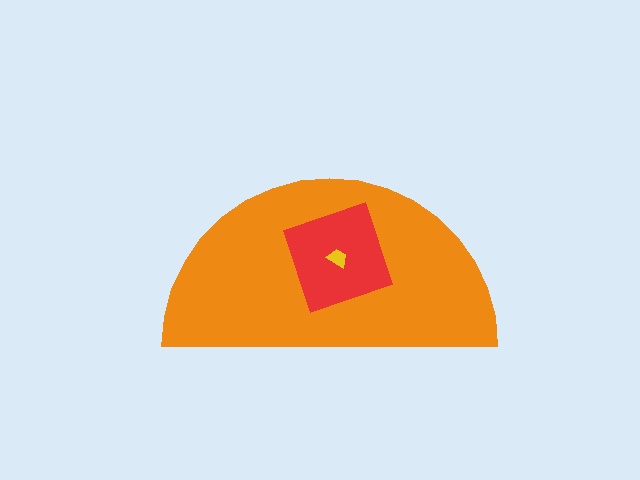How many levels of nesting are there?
3.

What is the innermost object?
The yellow trapezoid.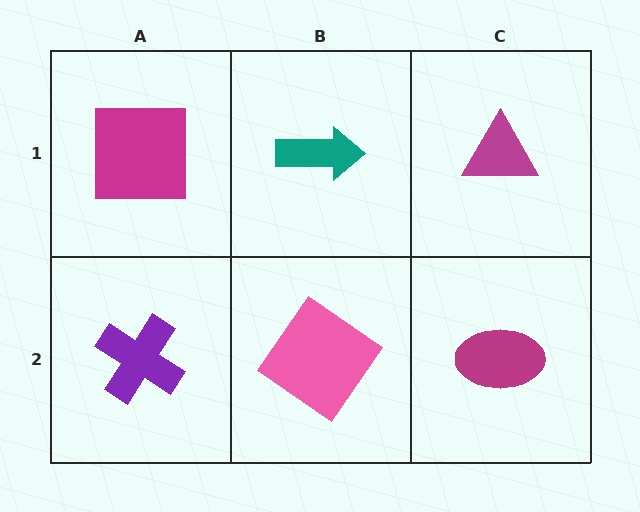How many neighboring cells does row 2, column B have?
3.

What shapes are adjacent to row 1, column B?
A pink diamond (row 2, column B), a magenta square (row 1, column A), a magenta triangle (row 1, column C).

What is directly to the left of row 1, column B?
A magenta square.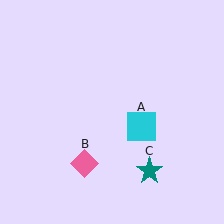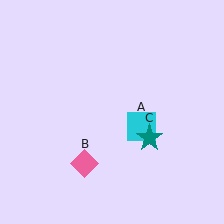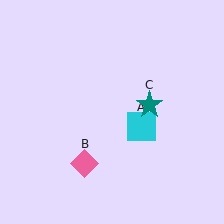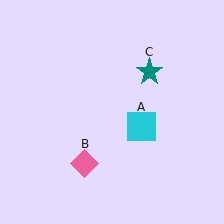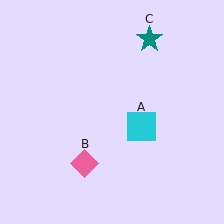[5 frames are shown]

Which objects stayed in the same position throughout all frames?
Cyan square (object A) and pink diamond (object B) remained stationary.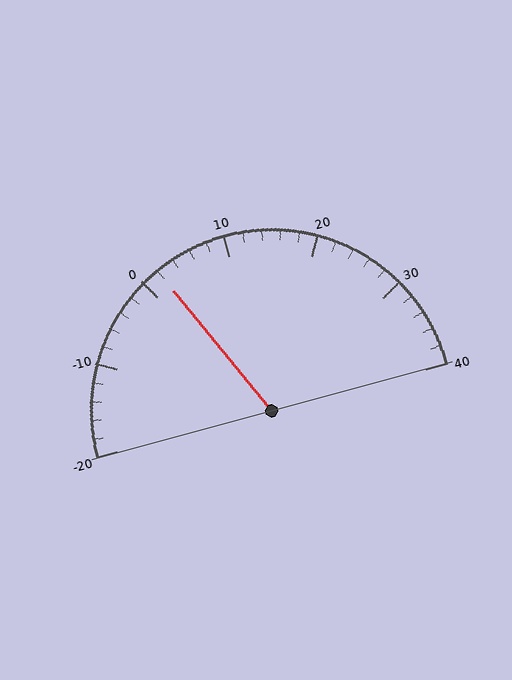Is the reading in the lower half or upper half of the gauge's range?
The reading is in the lower half of the range (-20 to 40).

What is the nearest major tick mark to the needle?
The nearest major tick mark is 0.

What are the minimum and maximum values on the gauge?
The gauge ranges from -20 to 40.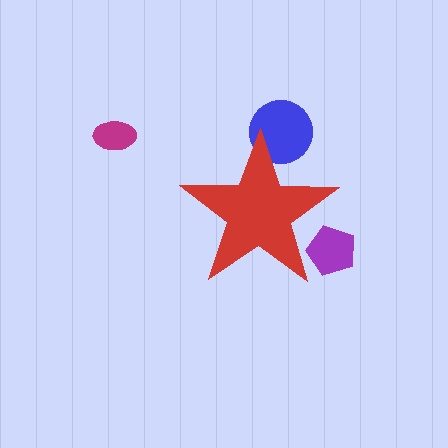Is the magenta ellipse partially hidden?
No, the magenta ellipse is fully visible.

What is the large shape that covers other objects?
A red star.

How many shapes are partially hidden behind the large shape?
2 shapes are partially hidden.